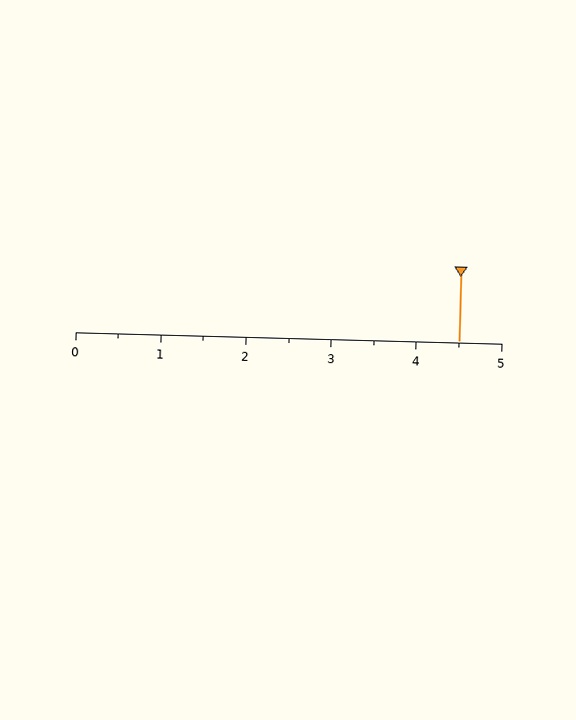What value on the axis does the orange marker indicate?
The marker indicates approximately 4.5.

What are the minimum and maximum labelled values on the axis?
The axis runs from 0 to 5.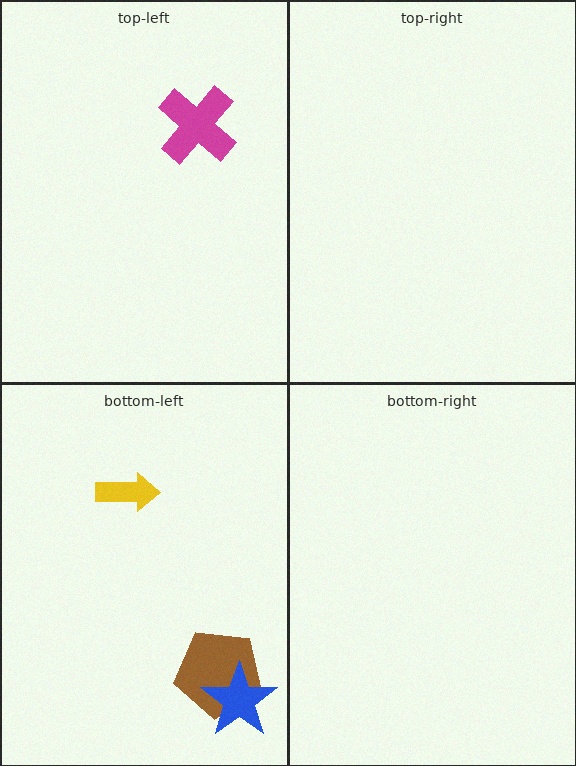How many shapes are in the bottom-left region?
3.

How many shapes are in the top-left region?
1.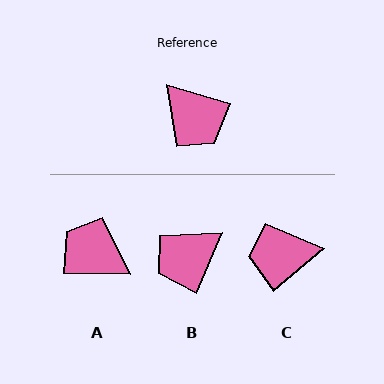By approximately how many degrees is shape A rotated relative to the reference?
Approximately 164 degrees clockwise.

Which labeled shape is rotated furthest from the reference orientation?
A, about 164 degrees away.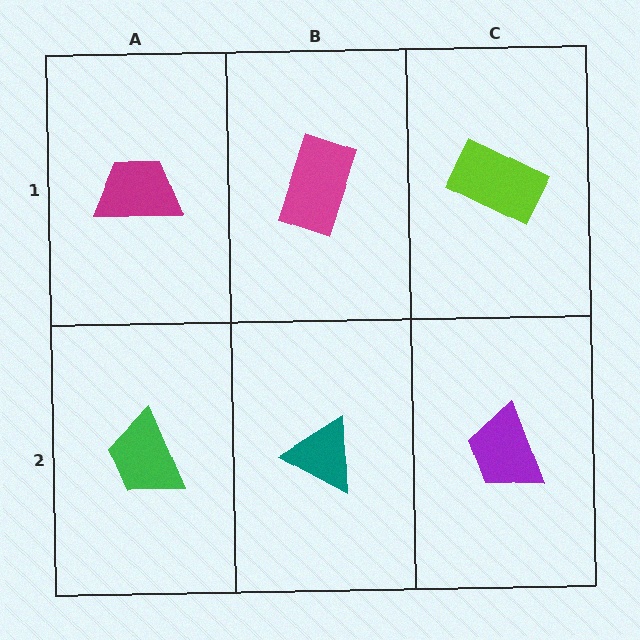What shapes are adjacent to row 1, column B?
A teal triangle (row 2, column B), a magenta trapezoid (row 1, column A), a lime rectangle (row 1, column C).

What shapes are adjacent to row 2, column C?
A lime rectangle (row 1, column C), a teal triangle (row 2, column B).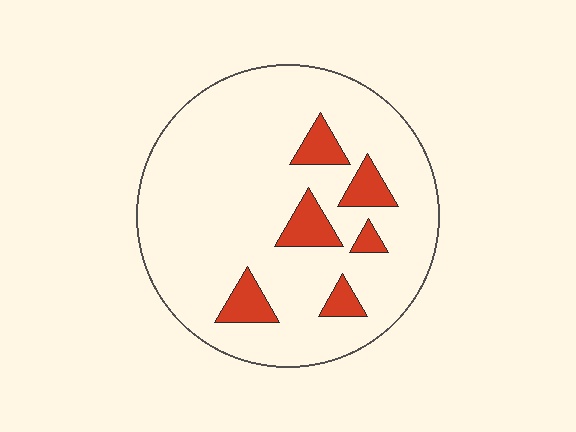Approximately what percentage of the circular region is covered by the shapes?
Approximately 15%.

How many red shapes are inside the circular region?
6.